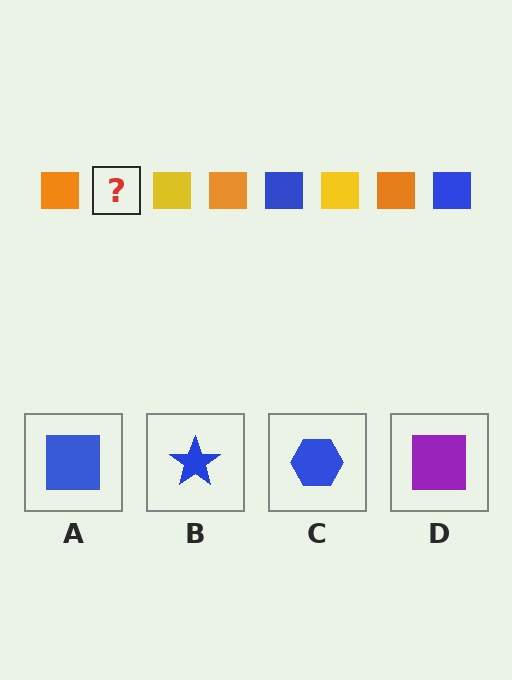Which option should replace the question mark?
Option A.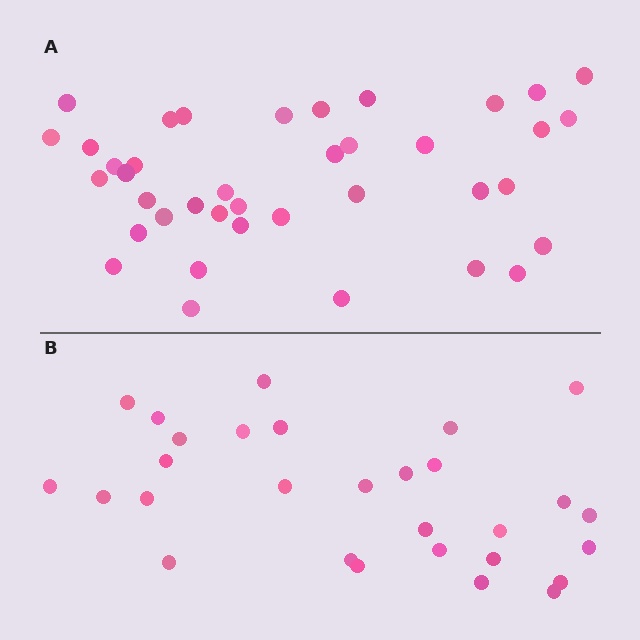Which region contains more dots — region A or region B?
Region A (the top region) has more dots.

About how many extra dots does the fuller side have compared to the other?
Region A has roughly 10 or so more dots than region B.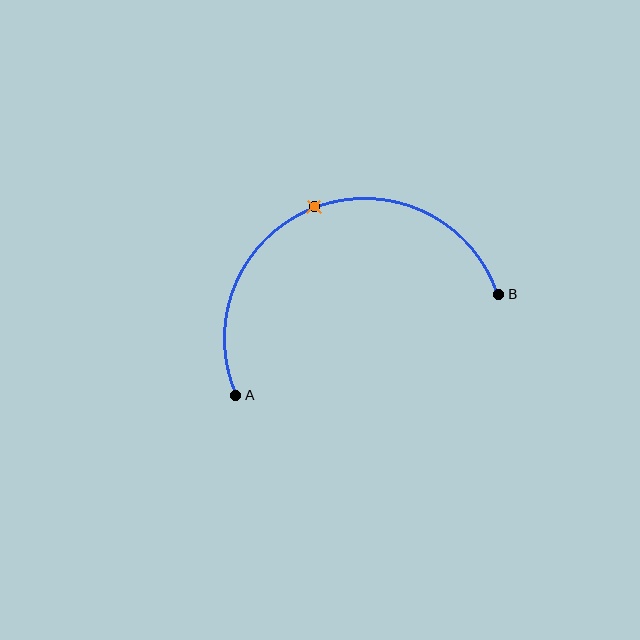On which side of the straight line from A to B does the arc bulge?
The arc bulges above the straight line connecting A and B.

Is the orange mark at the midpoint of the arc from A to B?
Yes. The orange mark lies on the arc at equal arc-length from both A and B — it is the arc midpoint.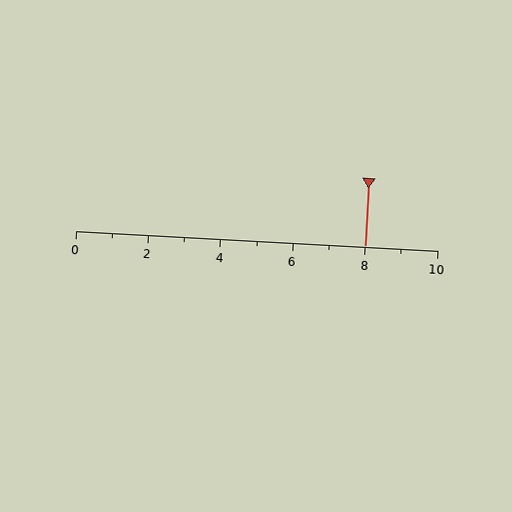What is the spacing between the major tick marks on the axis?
The major ticks are spaced 2 apart.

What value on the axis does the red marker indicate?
The marker indicates approximately 8.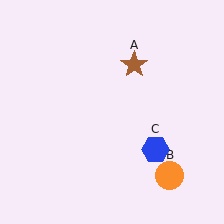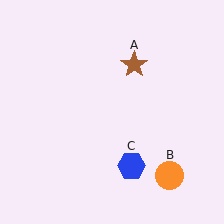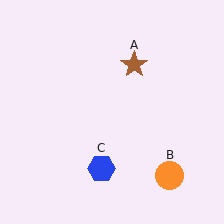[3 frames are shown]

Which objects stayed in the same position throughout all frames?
Brown star (object A) and orange circle (object B) remained stationary.